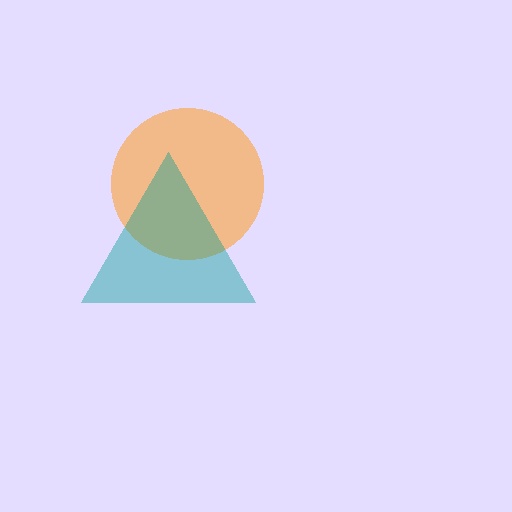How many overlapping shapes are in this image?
There are 2 overlapping shapes in the image.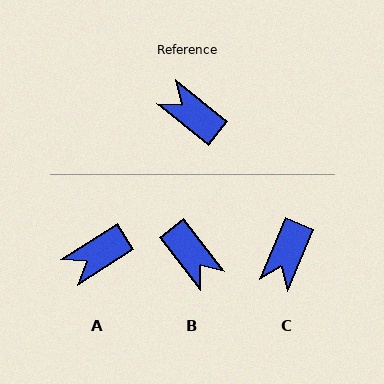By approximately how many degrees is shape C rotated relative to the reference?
Approximately 106 degrees counter-clockwise.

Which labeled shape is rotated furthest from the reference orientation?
B, about 166 degrees away.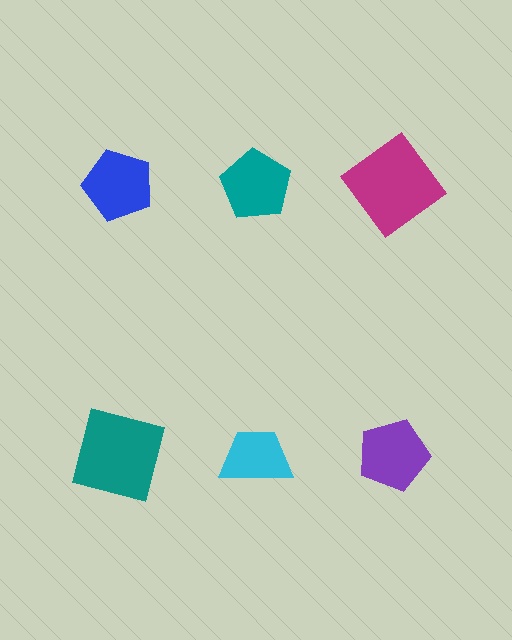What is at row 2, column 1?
A teal square.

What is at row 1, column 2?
A teal pentagon.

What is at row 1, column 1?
A blue pentagon.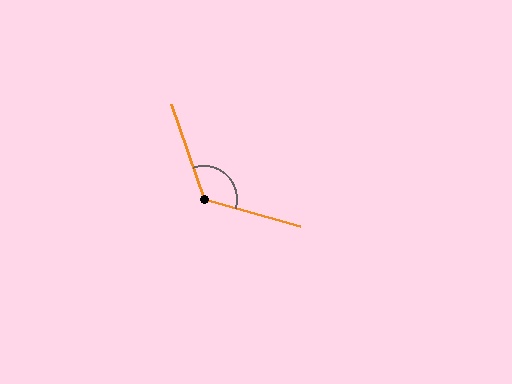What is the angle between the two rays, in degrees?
Approximately 124 degrees.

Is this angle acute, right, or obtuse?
It is obtuse.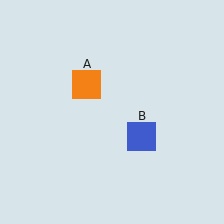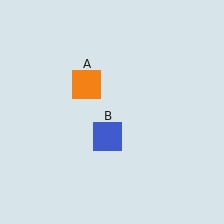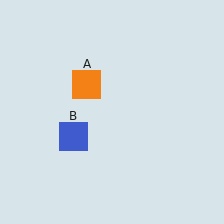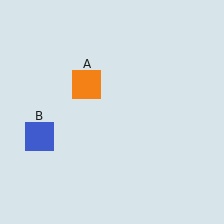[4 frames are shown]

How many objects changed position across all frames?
1 object changed position: blue square (object B).